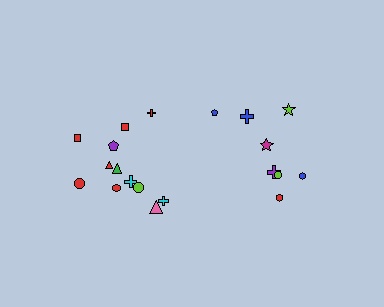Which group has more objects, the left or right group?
The left group.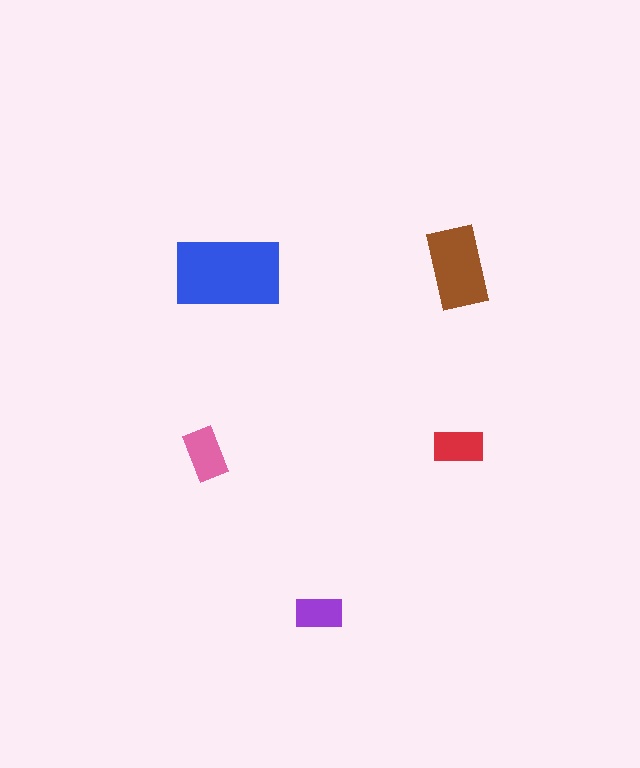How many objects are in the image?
There are 5 objects in the image.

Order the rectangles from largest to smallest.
the blue one, the brown one, the pink one, the red one, the purple one.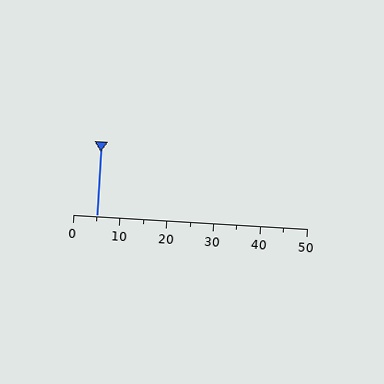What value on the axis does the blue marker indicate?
The marker indicates approximately 5.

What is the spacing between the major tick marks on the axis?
The major ticks are spaced 10 apart.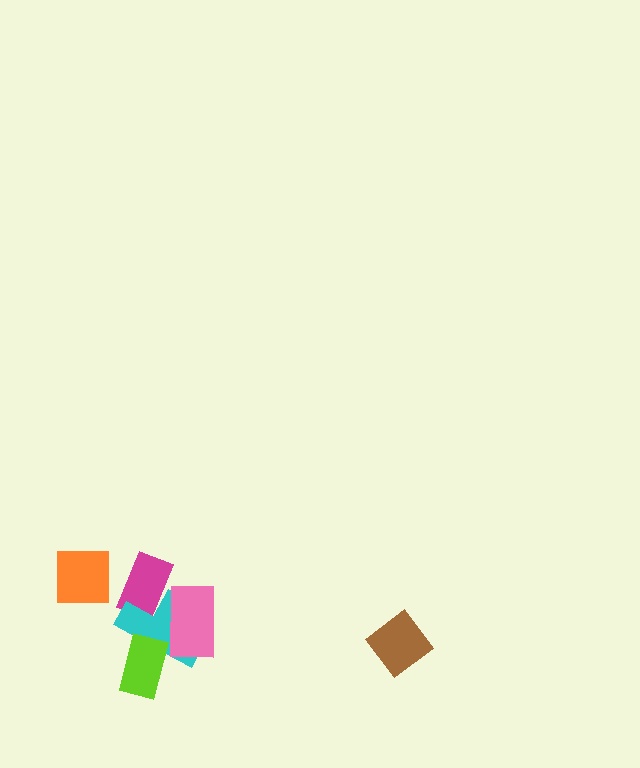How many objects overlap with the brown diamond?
0 objects overlap with the brown diamond.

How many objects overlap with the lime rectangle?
1 object overlaps with the lime rectangle.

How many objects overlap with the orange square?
0 objects overlap with the orange square.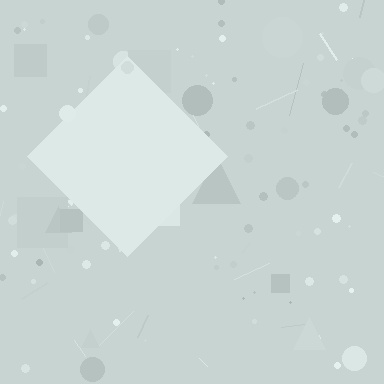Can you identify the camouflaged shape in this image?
The camouflaged shape is a diamond.